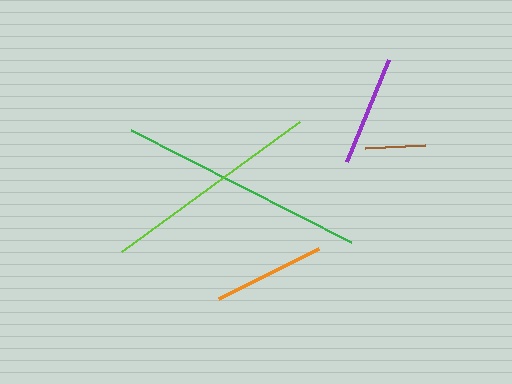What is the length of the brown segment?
The brown segment is approximately 60 pixels long.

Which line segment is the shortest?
The brown line is the shortest at approximately 60 pixels.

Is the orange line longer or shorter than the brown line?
The orange line is longer than the brown line.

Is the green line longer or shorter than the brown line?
The green line is longer than the brown line.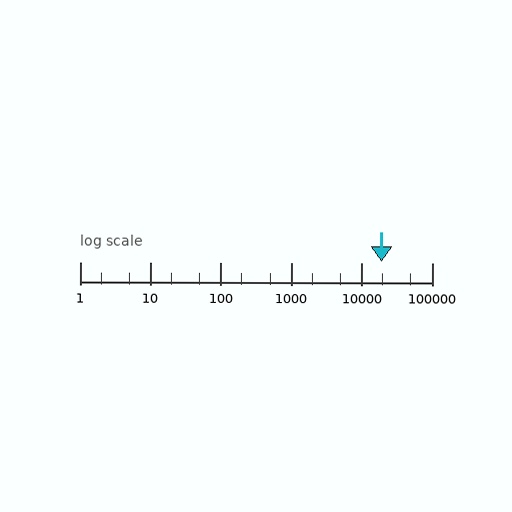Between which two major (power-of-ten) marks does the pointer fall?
The pointer is between 10000 and 100000.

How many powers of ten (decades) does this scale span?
The scale spans 5 decades, from 1 to 100000.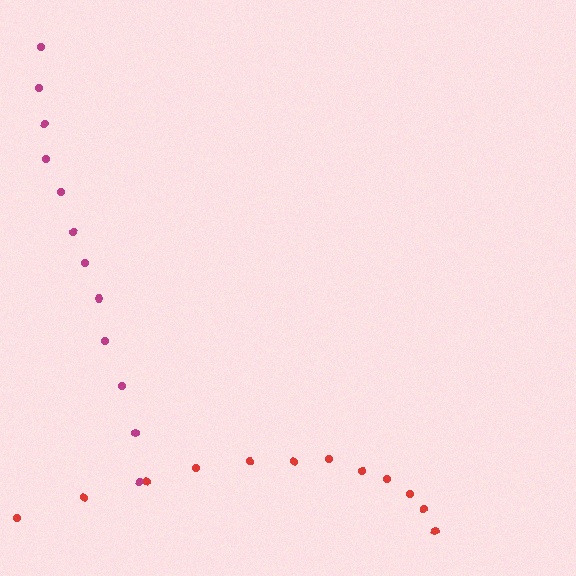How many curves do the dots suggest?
There are 2 distinct paths.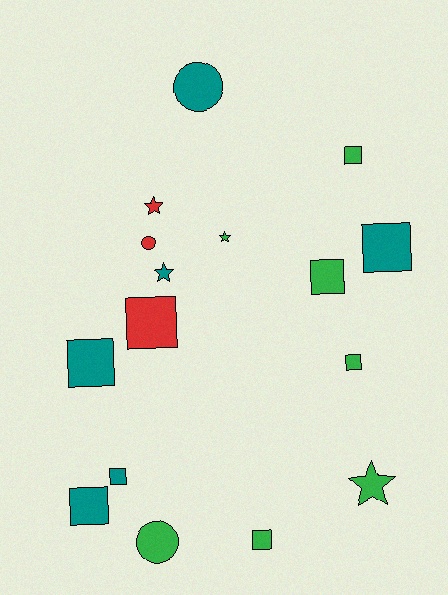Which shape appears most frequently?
Square, with 9 objects.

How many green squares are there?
There are 4 green squares.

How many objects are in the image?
There are 16 objects.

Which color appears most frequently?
Green, with 7 objects.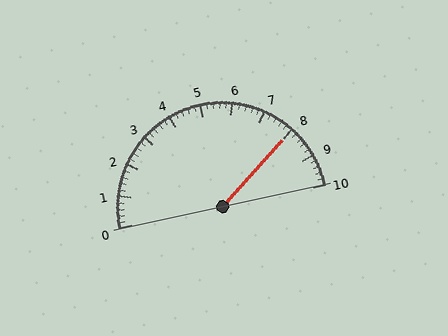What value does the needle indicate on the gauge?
The needle indicates approximately 8.0.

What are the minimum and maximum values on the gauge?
The gauge ranges from 0 to 10.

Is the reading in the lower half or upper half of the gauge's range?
The reading is in the upper half of the range (0 to 10).